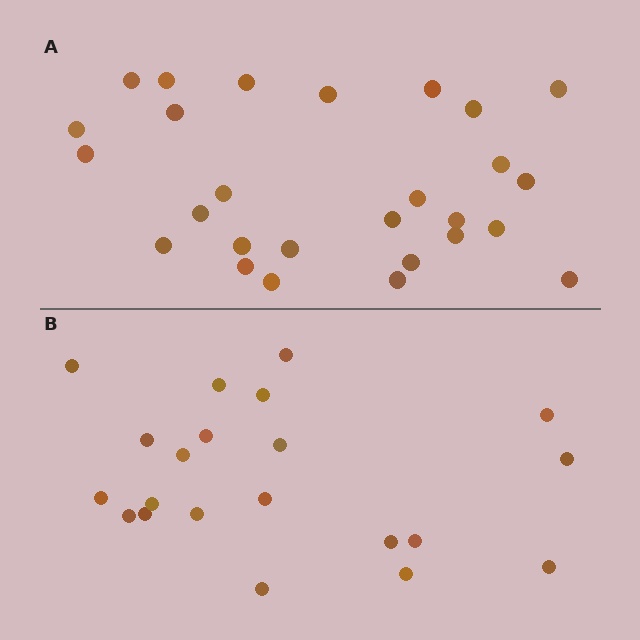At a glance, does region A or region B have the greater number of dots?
Region A (the top region) has more dots.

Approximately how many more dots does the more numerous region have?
Region A has about 6 more dots than region B.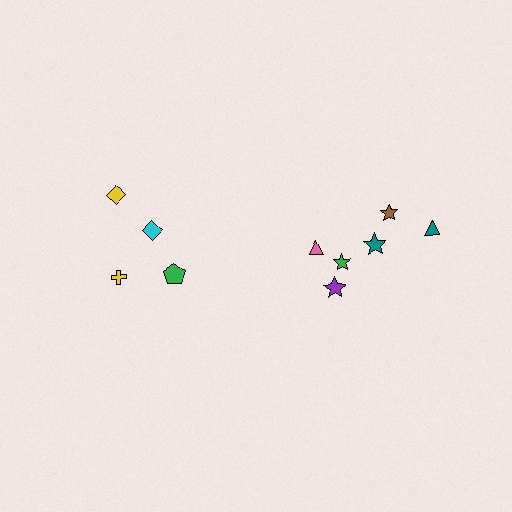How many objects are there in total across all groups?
There are 10 objects.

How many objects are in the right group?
There are 6 objects.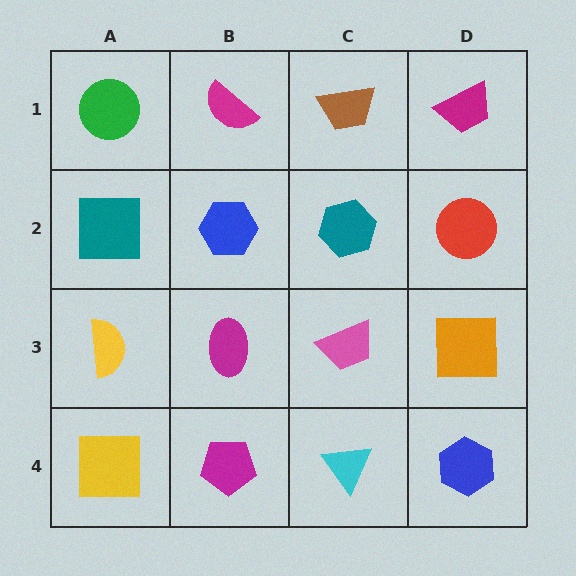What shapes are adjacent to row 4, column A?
A yellow semicircle (row 3, column A), a magenta pentagon (row 4, column B).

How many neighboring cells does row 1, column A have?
2.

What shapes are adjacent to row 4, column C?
A pink trapezoid (row 3, column C), a magenta pentagon (row 4, column B), a blue hexagon (row 4, column D).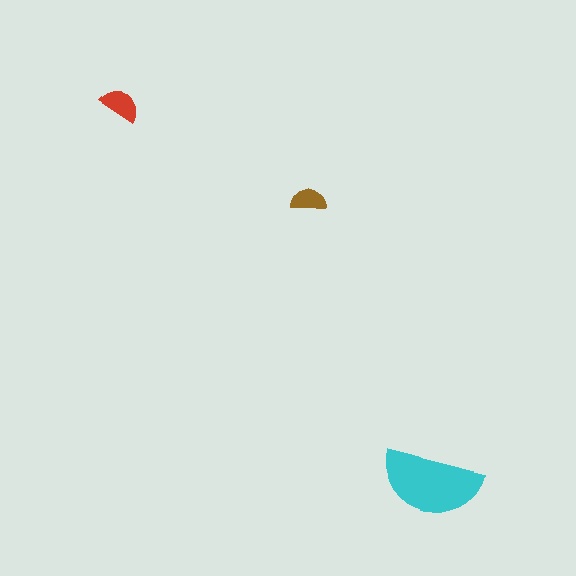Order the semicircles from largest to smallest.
the cyan one, the red one, the brown one.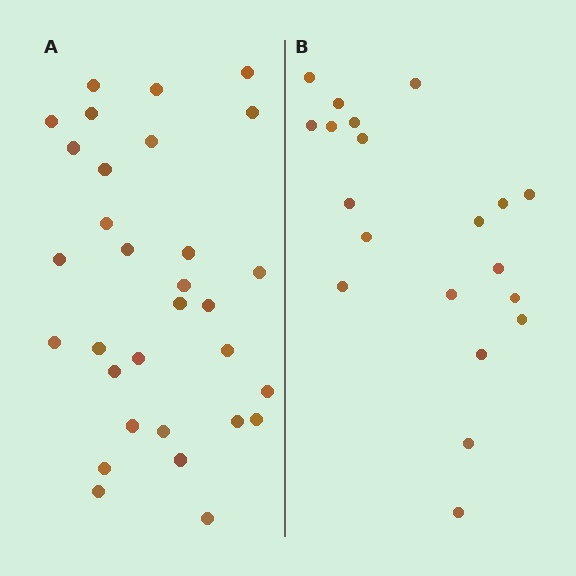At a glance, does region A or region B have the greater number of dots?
Region A (the left region) has more dots.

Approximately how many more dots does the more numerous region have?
Region A has roughly 12 or so more dots than region B.